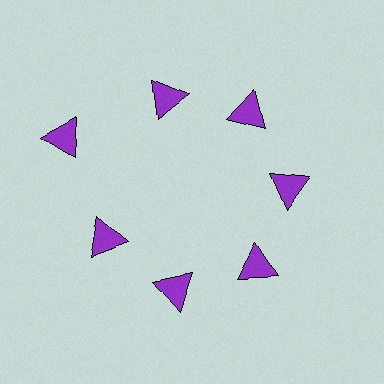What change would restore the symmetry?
The symmetry would be restored by moving it inward, back onto the ring so that all 7 triangles sit at equal angles and equal distance from the center.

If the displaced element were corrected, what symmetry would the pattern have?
It would have 7-fold rotational symmetry — the pattern would map onto itself every 51 degrees.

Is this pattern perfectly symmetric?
No. The 7 purple triangles are arranged in a ring, but one element near the 10 o'clock position is pushed outward from the center, breaking the 7-fold rotational symmetry.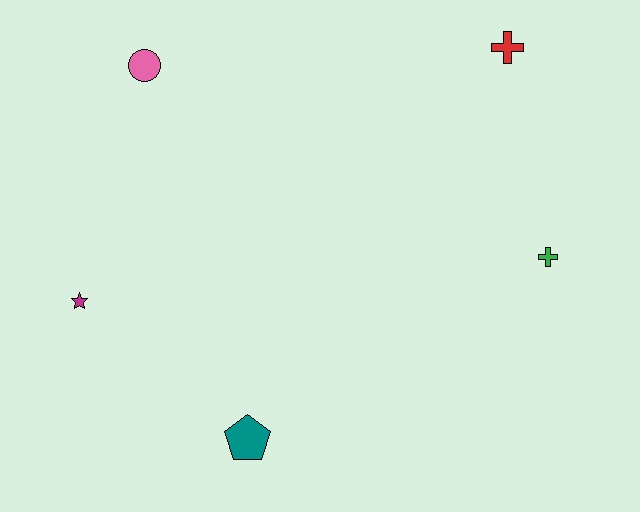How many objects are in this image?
There are 5 objects.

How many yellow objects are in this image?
There are no yellow objects.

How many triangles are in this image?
There are no triangles.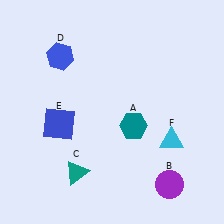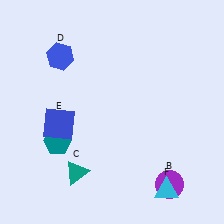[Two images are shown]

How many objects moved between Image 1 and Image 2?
2 objects moved between the two images.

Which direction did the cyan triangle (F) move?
The cyan triangle (F) moved down.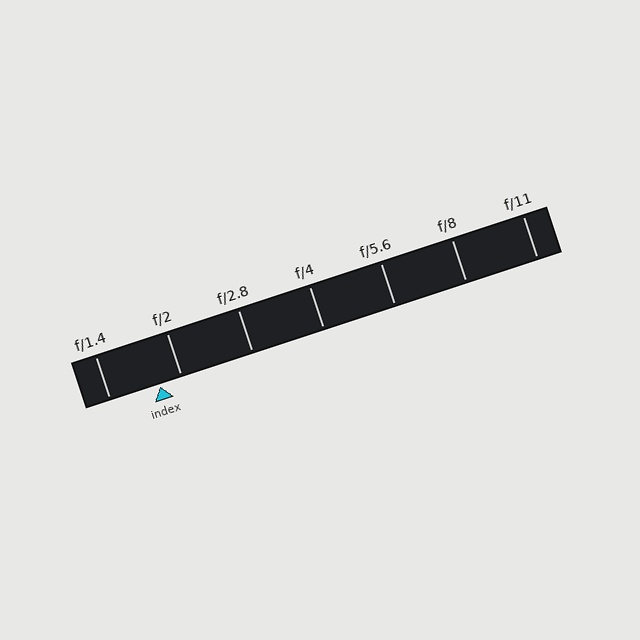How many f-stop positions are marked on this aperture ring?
There are 7 f-stop positions marked.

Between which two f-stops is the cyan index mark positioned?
The index mark is between f/1.4 and f/2.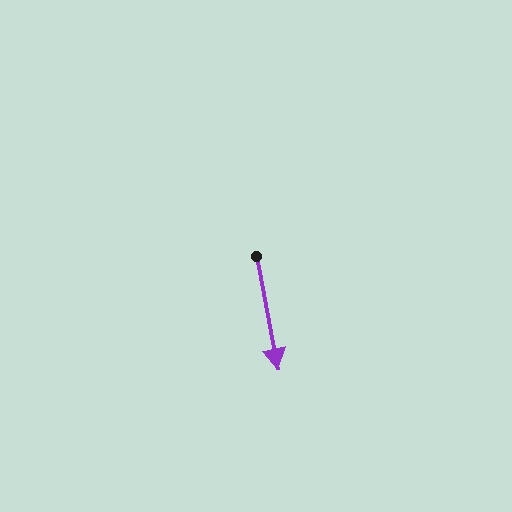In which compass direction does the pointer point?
South.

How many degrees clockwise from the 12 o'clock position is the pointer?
Approximately 169 degrees.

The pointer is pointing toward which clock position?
Roughly 6 o'clock.